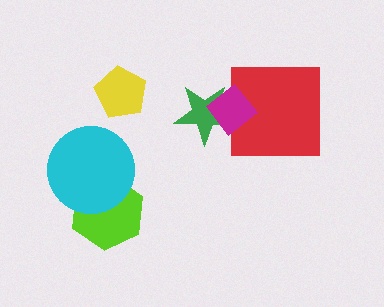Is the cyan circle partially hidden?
No, no other shape covers it.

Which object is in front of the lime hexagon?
The cyan circle is in front of the lime hexagon.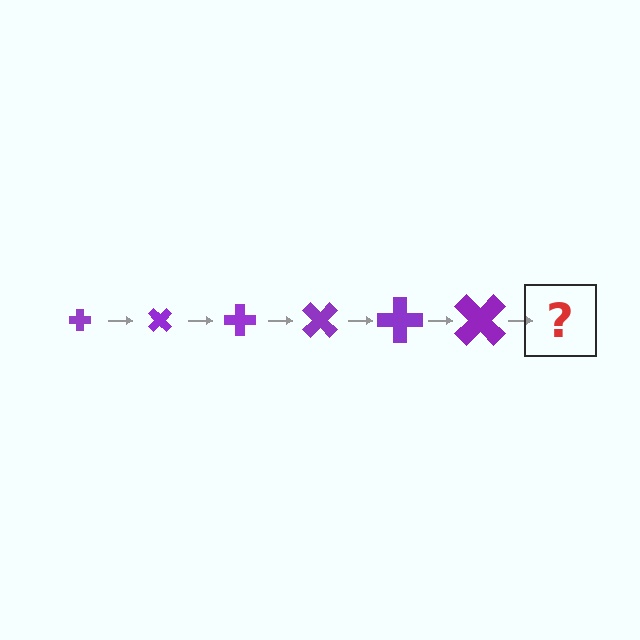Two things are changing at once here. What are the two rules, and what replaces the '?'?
The two rules are that the cross grows larger each step and it rotates 45 degrees each step. The '?' should be a cross, larger than the previous one and rotated 270 degrees from the start.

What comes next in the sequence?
The next element should be a cross, larger than the previous one and rotated 270 degrees from the start.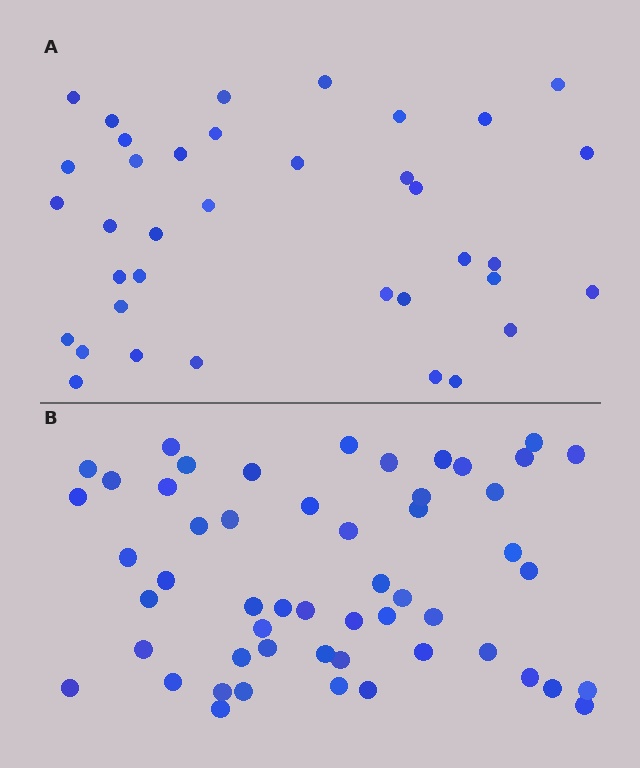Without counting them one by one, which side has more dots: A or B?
Region B (the bottom region) has more dots.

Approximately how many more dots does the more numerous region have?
Region B has approximately 15 more dots than region A.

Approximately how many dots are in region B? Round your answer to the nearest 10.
About 50 dots. (The exact count is 53, which rounds to 50.)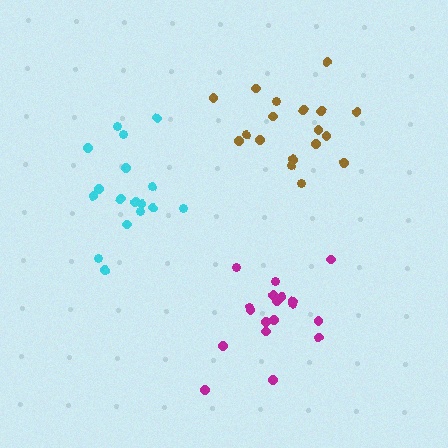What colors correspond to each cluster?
The clusters are colored: magenta, cyan, brown.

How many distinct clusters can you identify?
There are 3 distinct clusters.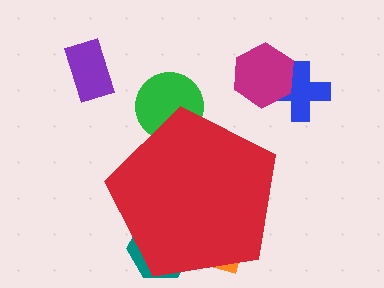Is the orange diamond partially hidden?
Yes, the orange diamond is partially hidden behind the red pentagon.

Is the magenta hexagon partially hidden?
No, the magenta hexagon is fully visible.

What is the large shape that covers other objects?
A red pentagon.